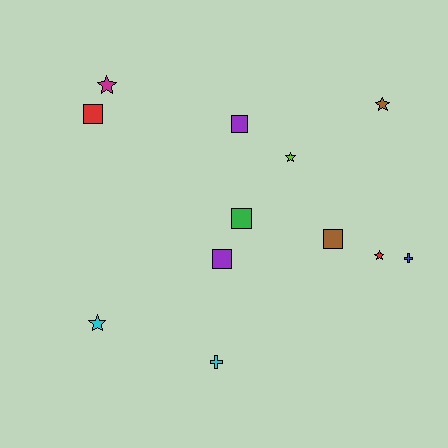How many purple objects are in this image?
There are 2 purple objects.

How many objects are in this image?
There are 12 objects.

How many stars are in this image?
There are 5 stars.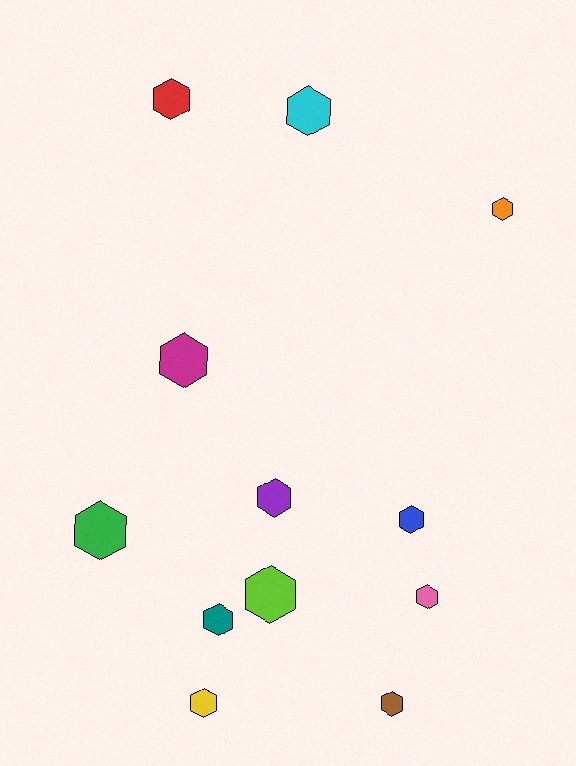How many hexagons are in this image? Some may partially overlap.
There are 12 hexagons.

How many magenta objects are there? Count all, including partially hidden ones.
There is 1 magenta object.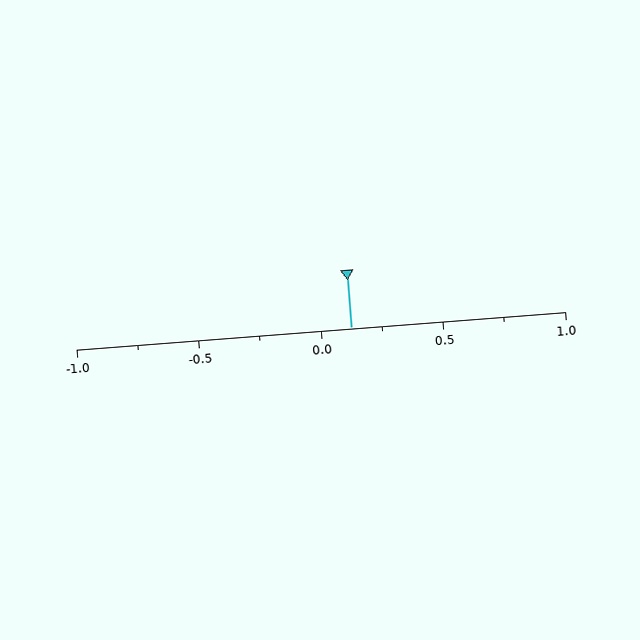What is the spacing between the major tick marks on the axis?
The major ticks are spaced 0.5 apart.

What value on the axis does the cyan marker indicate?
The marker indicates approximately 0.12.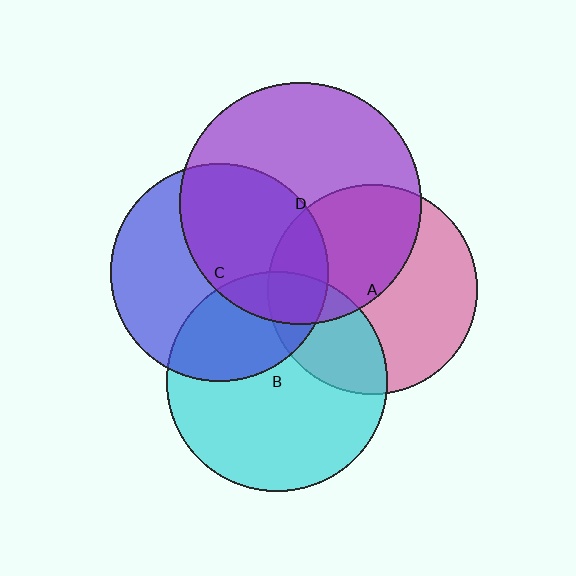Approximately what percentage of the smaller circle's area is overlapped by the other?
Approximately 35%.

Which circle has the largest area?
Circle D (purple).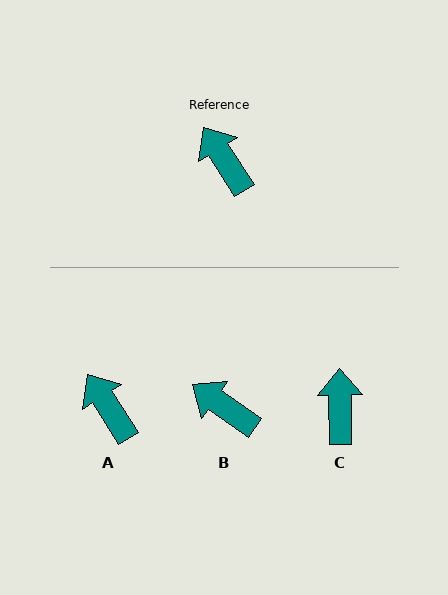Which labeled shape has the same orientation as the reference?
A.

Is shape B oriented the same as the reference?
No, it is off by about 23 degrees.